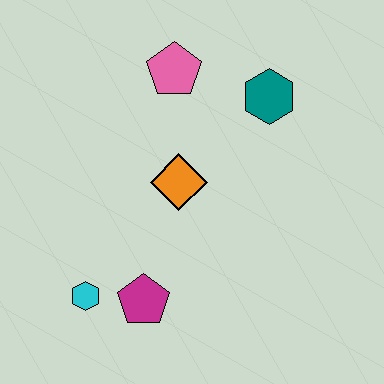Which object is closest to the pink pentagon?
The teal hexagon is closest to the pink pentagon.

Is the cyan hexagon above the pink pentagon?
No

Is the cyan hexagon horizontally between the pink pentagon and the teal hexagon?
No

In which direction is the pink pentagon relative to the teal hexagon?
The pink pentagon is to the left of the teal hexagon.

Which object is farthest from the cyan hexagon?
The teal hexagon is farthest from the cyan hexagon.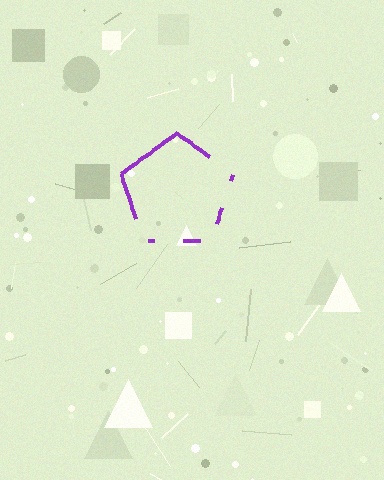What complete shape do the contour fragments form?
The contour fragments form a pentagon.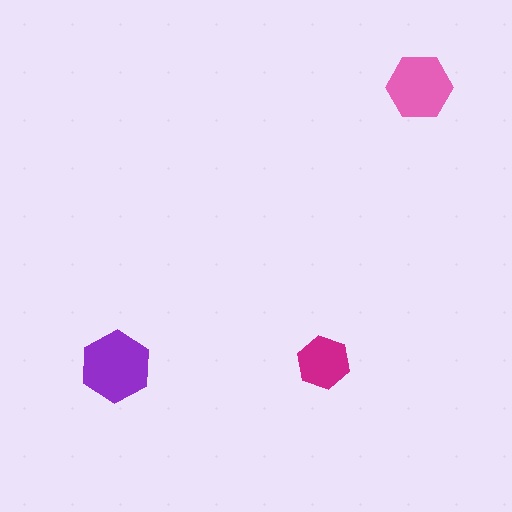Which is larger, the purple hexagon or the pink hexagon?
The purple one.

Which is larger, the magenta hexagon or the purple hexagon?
The purple one.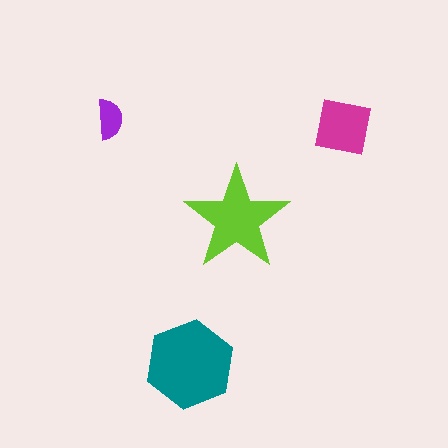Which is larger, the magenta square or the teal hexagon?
The teal hexagon.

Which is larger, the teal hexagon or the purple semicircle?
The teal hexagon.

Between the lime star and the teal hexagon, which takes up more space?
The teal hexagon.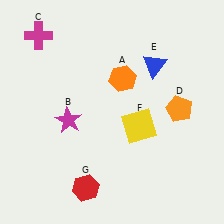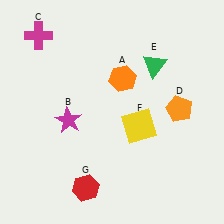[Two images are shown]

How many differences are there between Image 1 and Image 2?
There is 1 difference between the two images.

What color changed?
The triangle (E) changed from blue in Image 1 to green in Image 2.